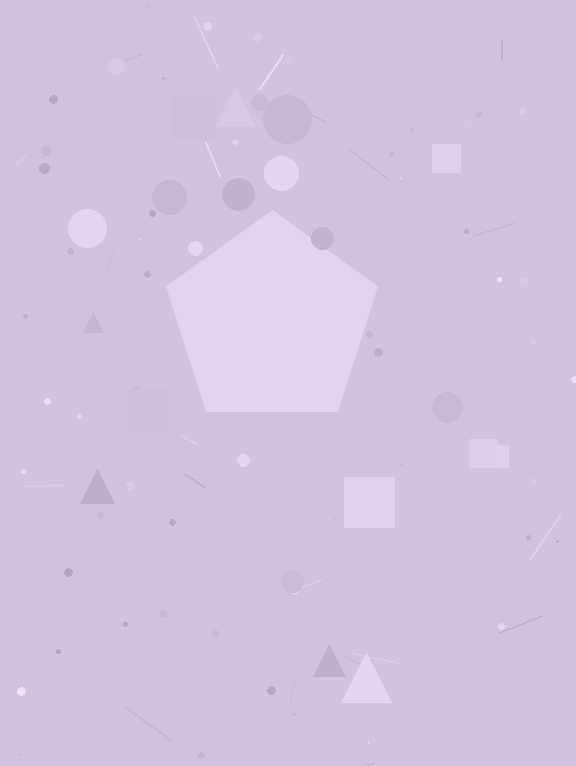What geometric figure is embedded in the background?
A pentagon is embedded in the background.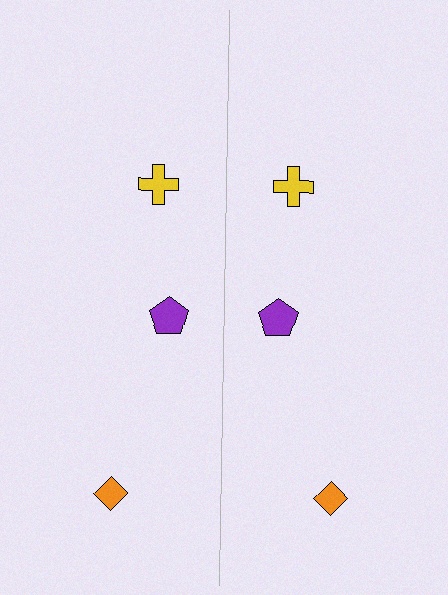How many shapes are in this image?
There are 6 shapes in this image.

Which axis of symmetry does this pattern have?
The pattern has a vertical axis of symmetry running through the center of the image.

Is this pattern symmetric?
Yes, this pattern has bilateral (reflection) symmetry.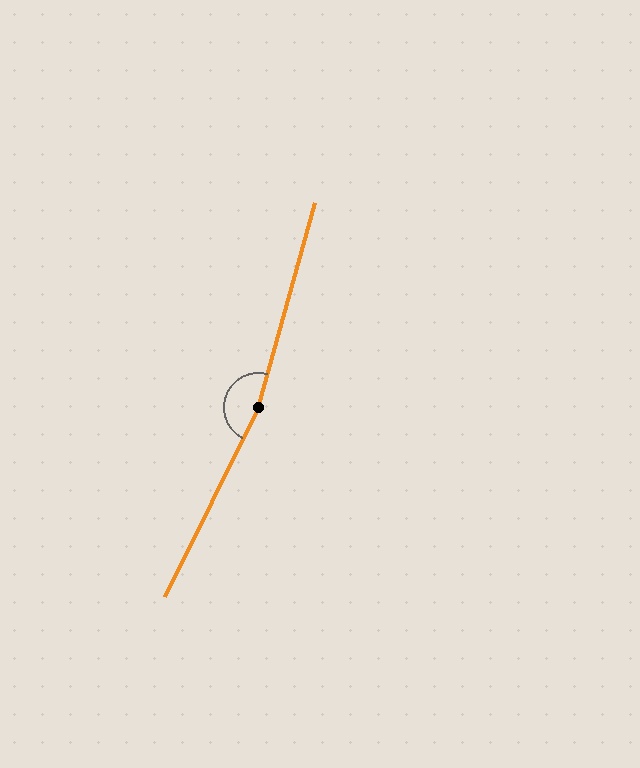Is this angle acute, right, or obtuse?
It is obtuse.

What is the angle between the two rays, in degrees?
Approximately 169 degrees.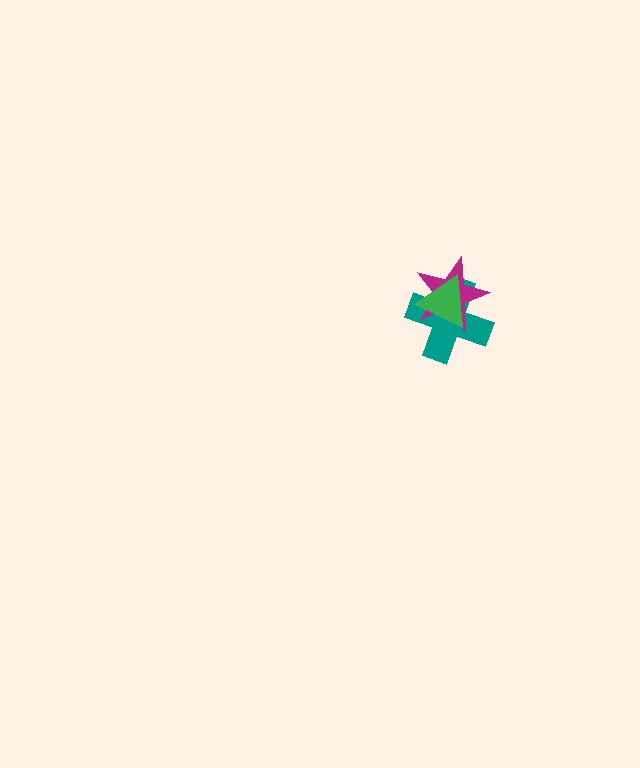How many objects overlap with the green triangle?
2 objects overlap with the green triangle.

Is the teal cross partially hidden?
Yes, it is partially covered by another shape.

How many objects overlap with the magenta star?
2 objects overlap with the magenta star.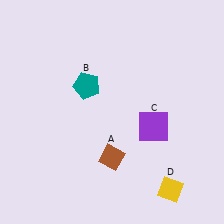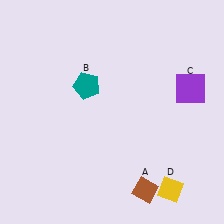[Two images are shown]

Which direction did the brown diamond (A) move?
The brown diamond (A) moved right.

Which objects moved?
The objects that moved are: the brown diamond (A), the purple square (C).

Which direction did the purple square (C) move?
The purple square (C) moved up.